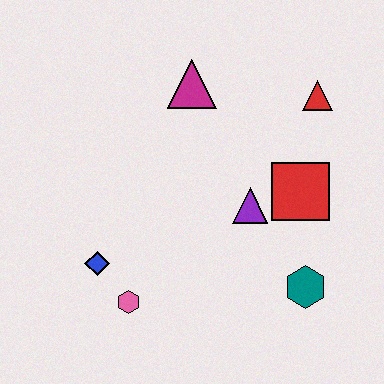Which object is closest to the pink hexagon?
The blue diamond is closest to the pink hexagon.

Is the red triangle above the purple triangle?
Yes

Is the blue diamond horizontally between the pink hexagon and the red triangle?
No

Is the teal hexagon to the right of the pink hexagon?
Yes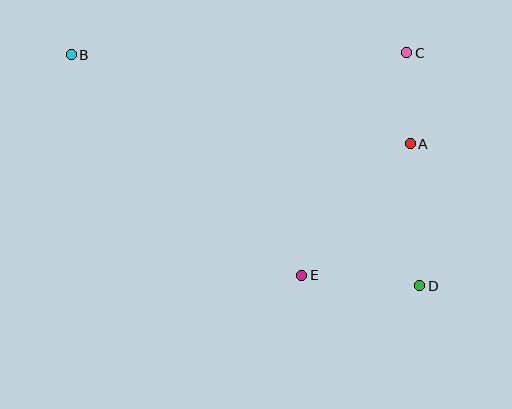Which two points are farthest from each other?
Points B and D are farthest from each other.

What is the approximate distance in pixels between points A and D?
The distance between A and D is approximately 142 pixels.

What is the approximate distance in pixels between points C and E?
The distance between C and E is approximately 246 pixels.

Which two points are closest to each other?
Points A and C are closest to each other.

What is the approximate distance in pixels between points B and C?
The distance between B and C is approximately 335 pixels.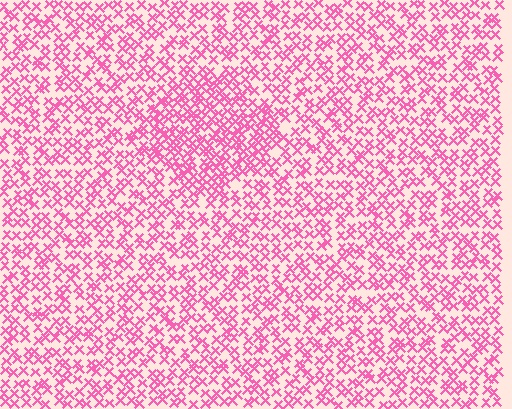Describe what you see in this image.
The image contains small pink elements arranged at two different densities. A diamond-shaped region is visible where the elements are more densely packed than the surrounding area.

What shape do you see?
I see a diamond.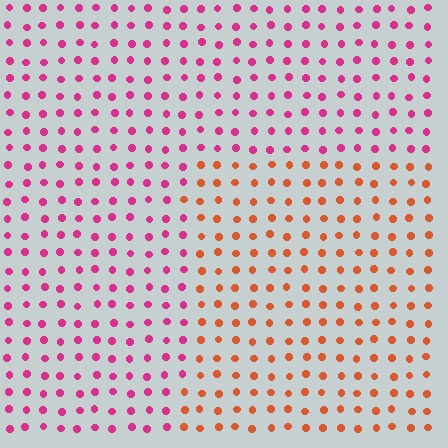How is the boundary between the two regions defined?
The boundary is defined purely by a slight shift in hue (about 48 degrees). Spacing, size, and orientation are identical on both sides.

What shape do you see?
I see a rectangle.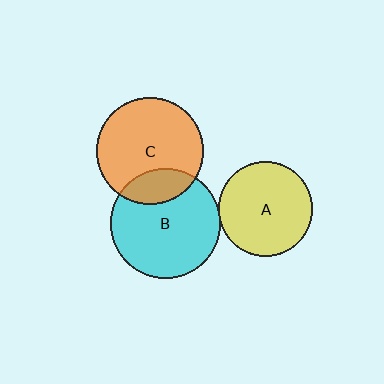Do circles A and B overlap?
Yes.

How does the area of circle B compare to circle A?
Approximately 1.3 times.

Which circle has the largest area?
Circle B (cyan).